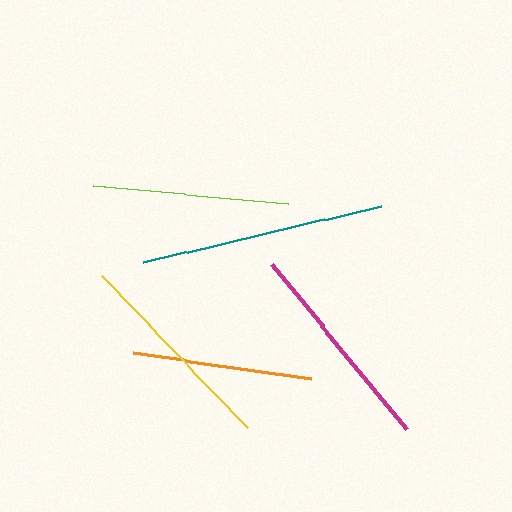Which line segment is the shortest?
The orange line is the shortest at approximately 180 pixels.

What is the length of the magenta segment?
The magenta segment is approximately 213 pixels long.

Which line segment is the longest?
The teal line is the longest at approximately 244 pixels.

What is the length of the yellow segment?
The yellow segment is approximately 211 pixels long.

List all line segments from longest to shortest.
From longest to shortest: teal, magenta, yellow, lime, orange.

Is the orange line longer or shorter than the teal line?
The teal line is longer than the orange line.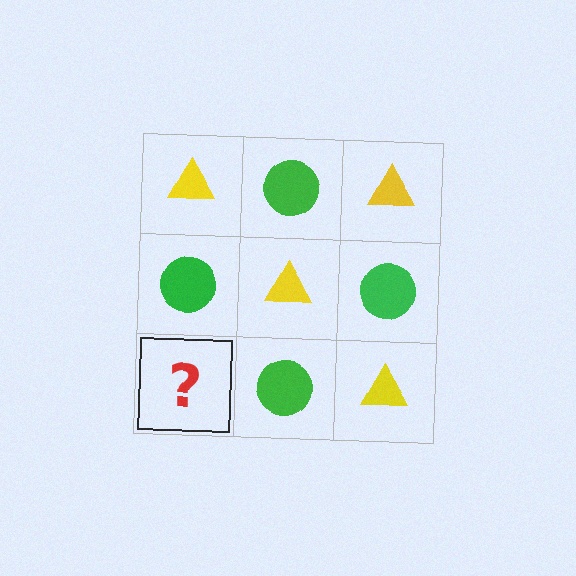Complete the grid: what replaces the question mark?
The question mark should be replaced with a yellow triangle.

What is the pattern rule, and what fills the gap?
The rule is that it alternates yellow triangle and green circle in a checkerboard pattern. The gap should be filled with a yellow triangle.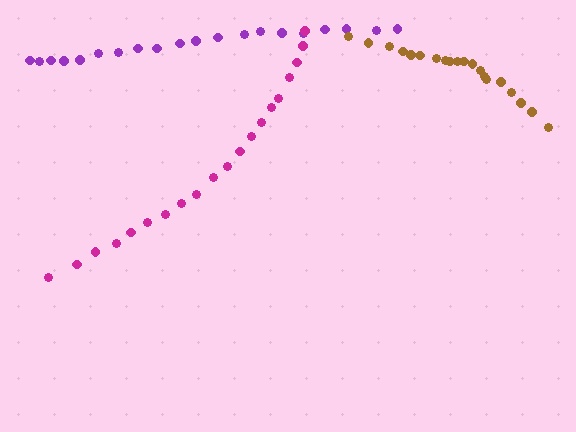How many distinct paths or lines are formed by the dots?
There are 3 distinct paths.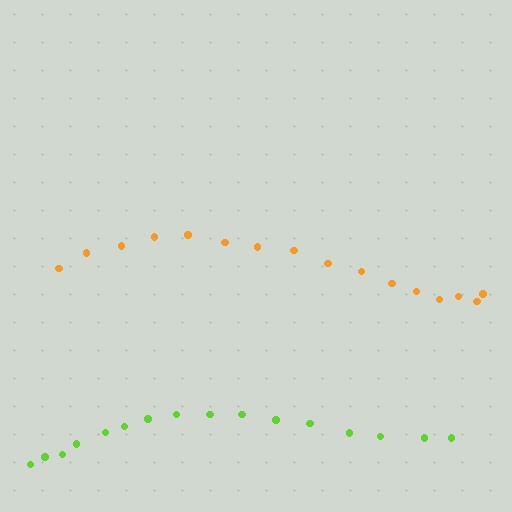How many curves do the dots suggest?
There are 2 distinct paths.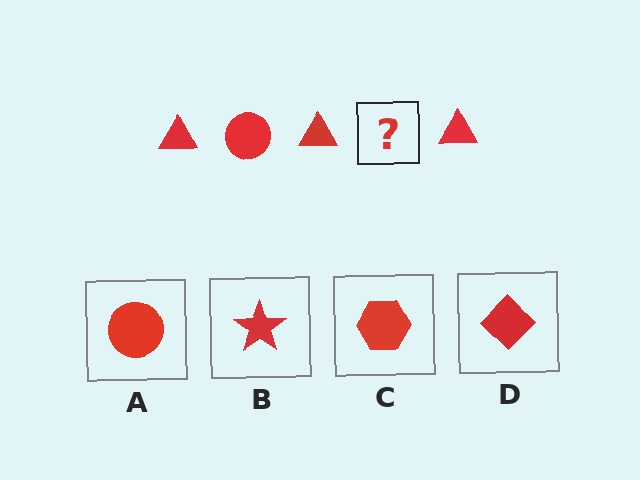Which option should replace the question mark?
Option A.